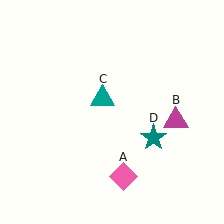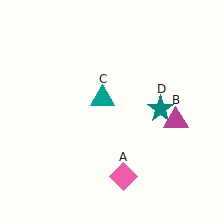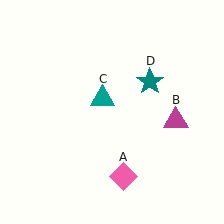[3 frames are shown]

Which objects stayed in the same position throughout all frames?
Pink diamond (object A) and magenta triangle (object B) and teal triangle (object C) remained stationary.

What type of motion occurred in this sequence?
The teal star (object D) rotated counterclockwise around the center of the scene.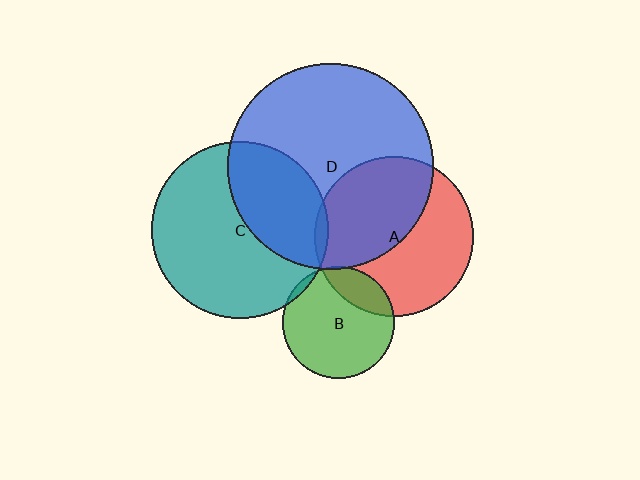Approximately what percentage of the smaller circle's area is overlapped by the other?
Approximately 5%.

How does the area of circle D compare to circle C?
Approximately 1.4 times.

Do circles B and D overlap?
Yes.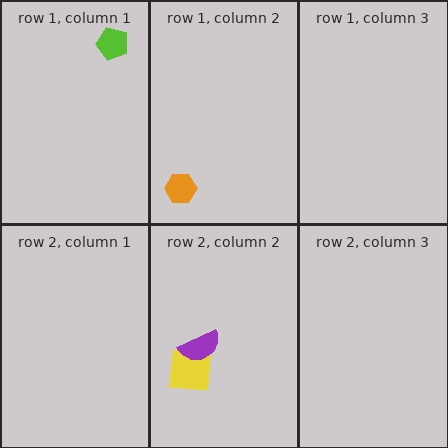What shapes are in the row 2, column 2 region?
The yellow square, the purple semicircle.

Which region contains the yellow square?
The row 2, column 2 region.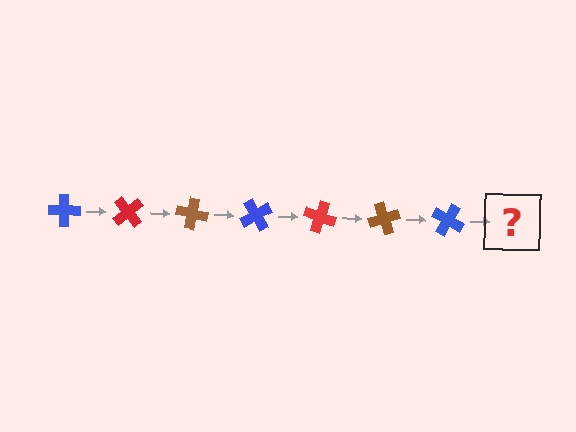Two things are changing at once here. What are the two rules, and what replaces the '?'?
The two rules are that it rotates 50 degrees each step and the color cycles through blue, red, and brown. The '?' should be a red cross, rotated 350 degrees from the start.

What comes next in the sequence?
The next element should be a red cross, rotated 350 degrees from the start.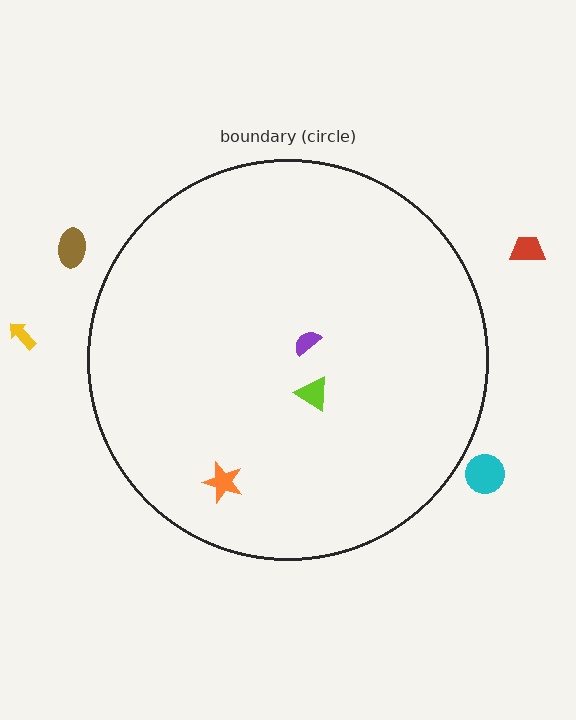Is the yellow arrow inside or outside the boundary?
Outside.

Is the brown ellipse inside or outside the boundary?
Outside.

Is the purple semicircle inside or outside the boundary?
Inside.